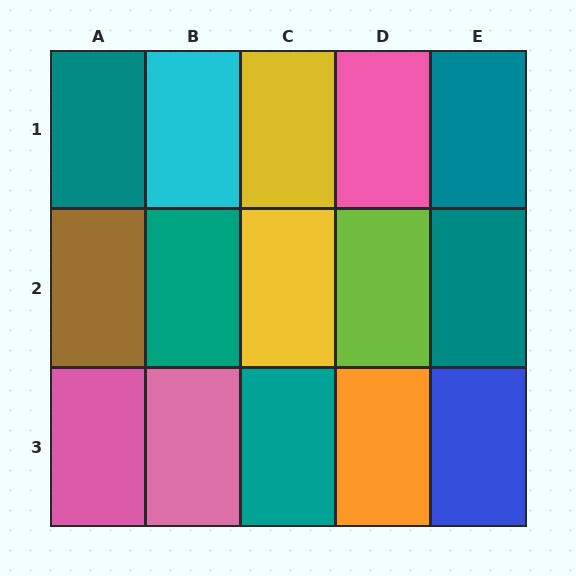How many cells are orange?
1 cell is orange.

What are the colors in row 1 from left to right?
Teal, cyan, yellow, pink, teal.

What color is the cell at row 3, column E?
Blue.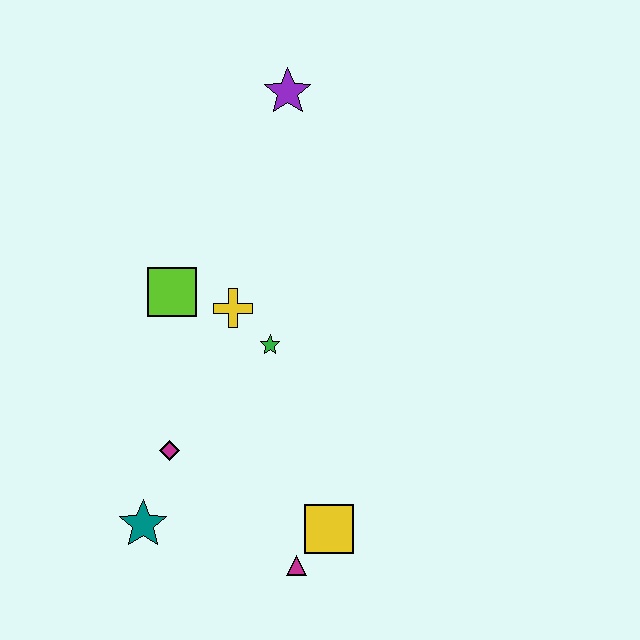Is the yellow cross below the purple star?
Yes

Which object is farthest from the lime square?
The magenta triangle is farthest from the lime square.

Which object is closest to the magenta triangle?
The yellow square is closest to the magenta triangle.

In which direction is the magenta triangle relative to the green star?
The magenta triangle is below the green star.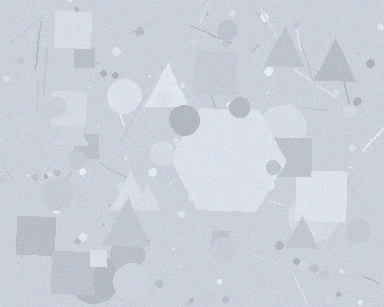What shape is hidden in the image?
A hexagon is hidden in the image.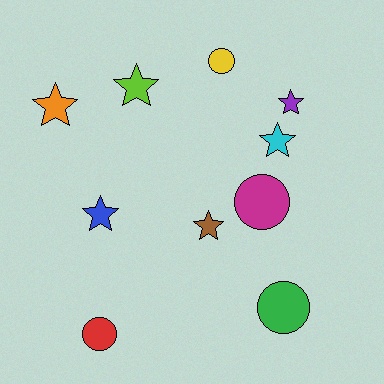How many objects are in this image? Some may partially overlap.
There are 10 objects.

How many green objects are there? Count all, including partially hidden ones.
There is 1 green object.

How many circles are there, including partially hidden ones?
There are 4 circles.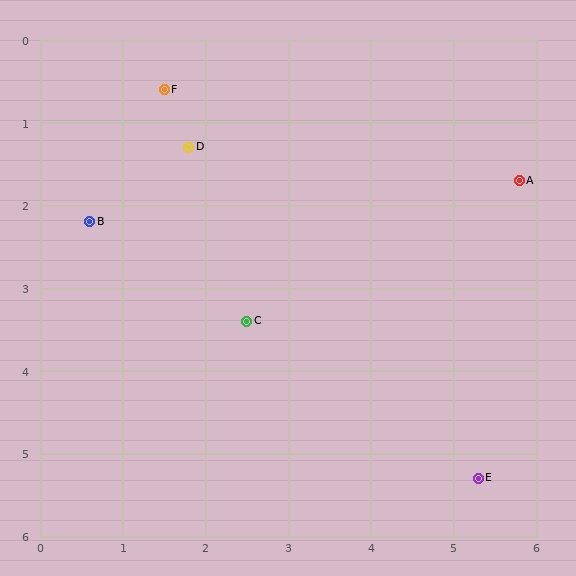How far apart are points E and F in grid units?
Points E and F are about 6.0 grid units apart.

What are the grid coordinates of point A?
Point A is at approximately (5.8, 1.7).